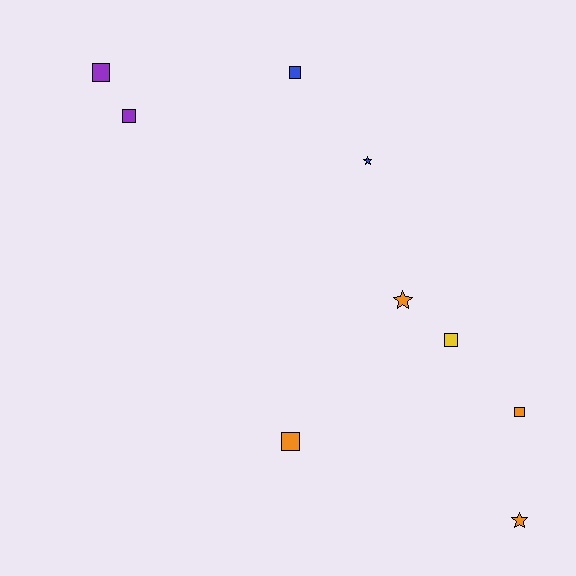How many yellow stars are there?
There are no yellow stars.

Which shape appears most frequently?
Square, with 6 objects.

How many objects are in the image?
There are 9 objects.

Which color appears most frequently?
Orange, with 4 objects.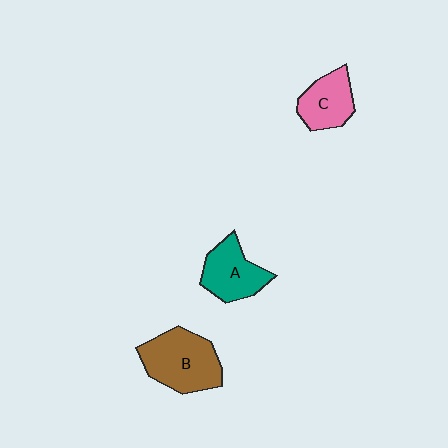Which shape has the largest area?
Shape B (brown).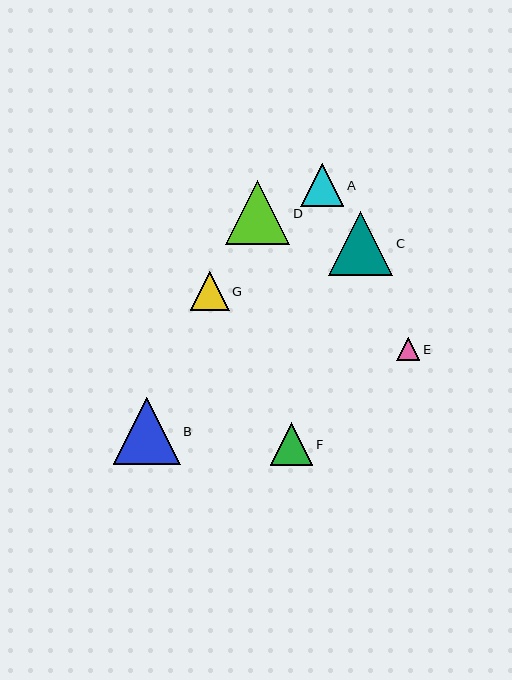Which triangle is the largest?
Triangle B is the largest with a size of approximately 67 pixels.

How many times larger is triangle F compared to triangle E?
Triangle F is approximately 1.8 times the size of triangle E.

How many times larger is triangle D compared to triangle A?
Triangle D is approximately 1.5 times the size of triangle A.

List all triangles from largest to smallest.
From largest to smallest: B, D, C, A, F, G, E.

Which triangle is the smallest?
Triangle E is the smallest with a size of approximately 23 pixels.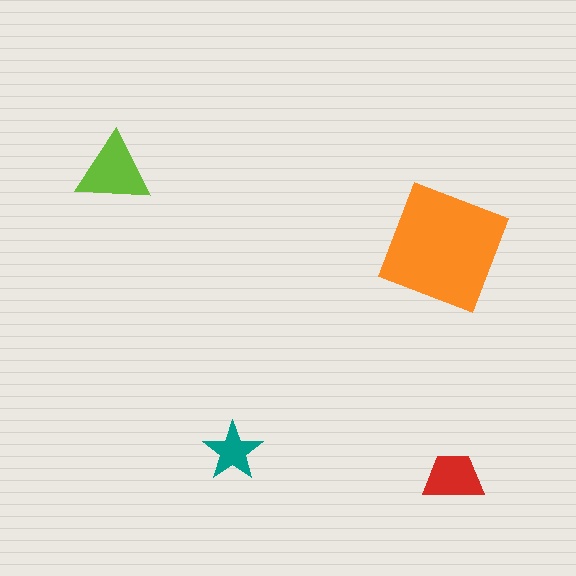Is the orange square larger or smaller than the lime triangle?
Larger.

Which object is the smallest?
The teal star.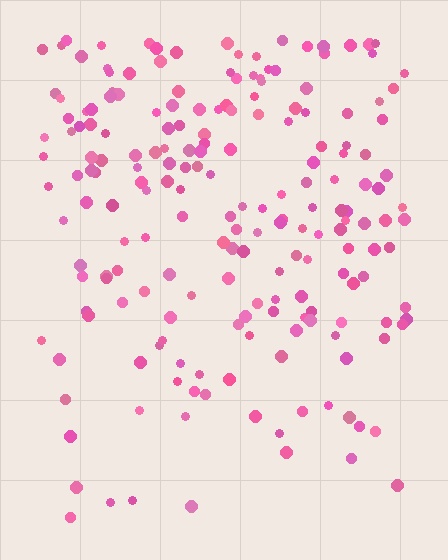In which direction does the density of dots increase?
From bottom to top, with the top side densest.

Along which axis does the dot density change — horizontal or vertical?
Vertical.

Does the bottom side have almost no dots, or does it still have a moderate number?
Still a moderate number, just noticeably fewer than the top.